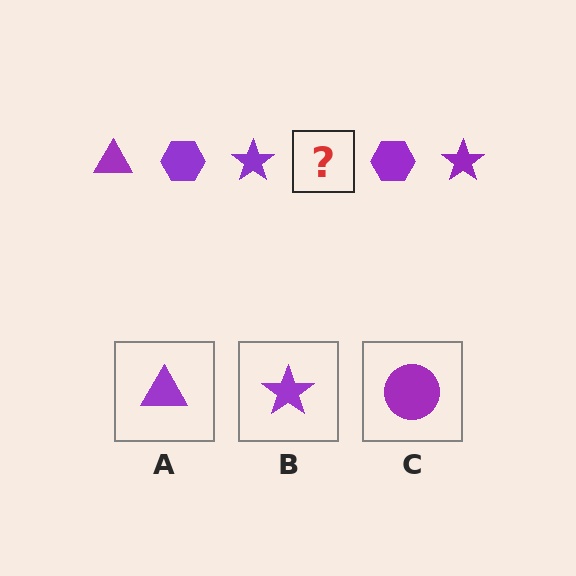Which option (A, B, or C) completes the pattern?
A.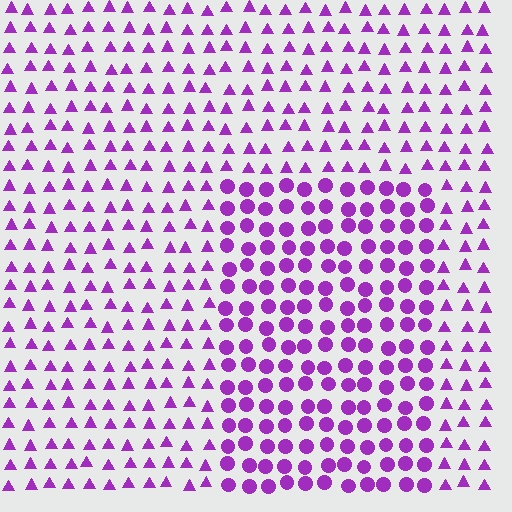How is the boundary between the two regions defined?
The boundary is defined by a change in element shape: circles inside vs. triangles outside. All elements share the same color and spacing.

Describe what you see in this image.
The image is filled with small purple elements arranged in a uniform grid. A rectangle-shaped region contains circles, while the surrounding area contains triangles. The boundary is defined purely by the change in element shape.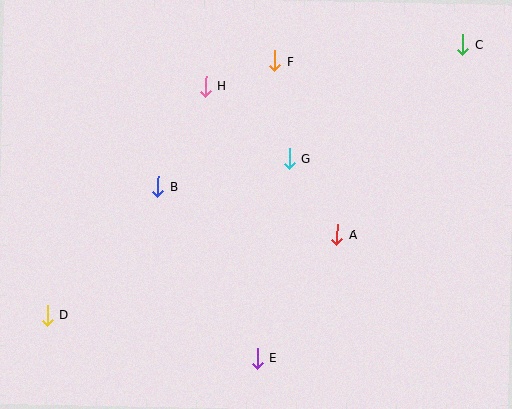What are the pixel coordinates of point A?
Point A is at (337, 234).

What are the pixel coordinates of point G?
Point G is at (289, 158).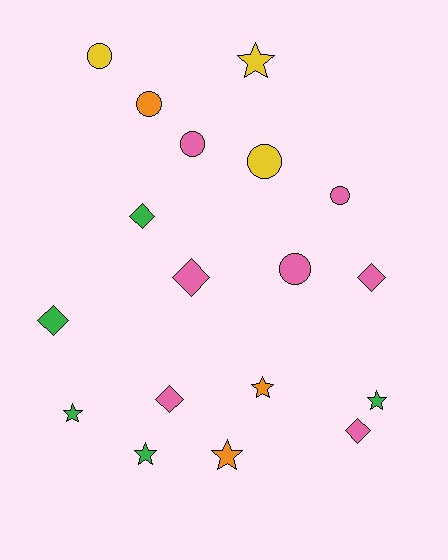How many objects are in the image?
There are 18 objects.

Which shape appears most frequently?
Circle, with 6 objects.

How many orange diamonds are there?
There are no orange diamonds.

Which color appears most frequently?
Pink, with 7 objects.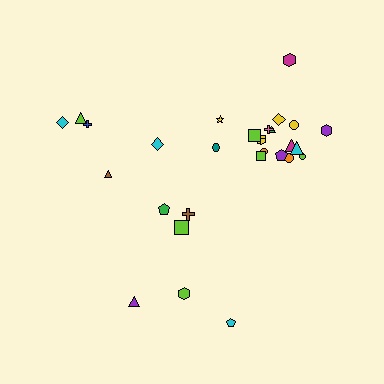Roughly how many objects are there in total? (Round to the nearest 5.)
Roughly 30 objects in total.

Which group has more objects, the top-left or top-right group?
The top-right group.